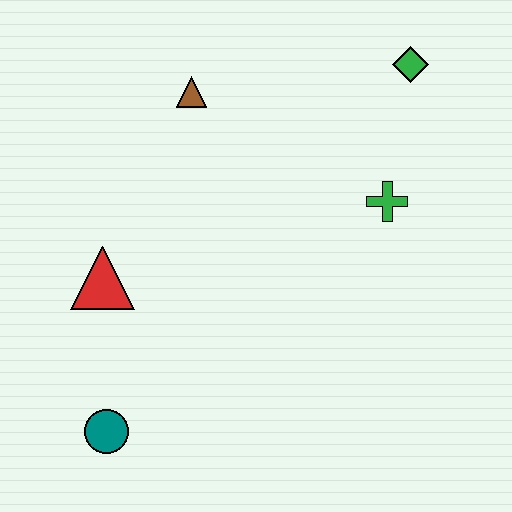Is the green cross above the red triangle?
Yes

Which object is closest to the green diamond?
The green cross is closest to the green diamond.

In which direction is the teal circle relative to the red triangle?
The teal circle is below the red triangle.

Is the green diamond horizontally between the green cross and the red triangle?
No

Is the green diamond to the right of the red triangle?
Yes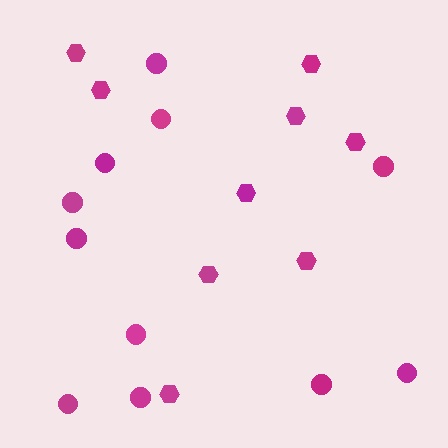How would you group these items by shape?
There are 2 groups: one group of hexagons (9) and one group of circles (11).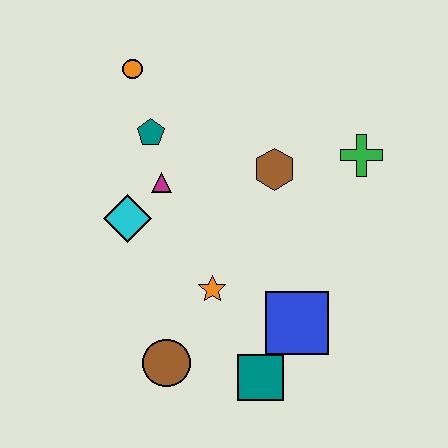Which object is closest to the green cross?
The brown hexagon is closest to the green cross.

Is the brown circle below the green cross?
Yes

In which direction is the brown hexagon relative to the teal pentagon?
The brown hexagon is to the right of the teal pentagon.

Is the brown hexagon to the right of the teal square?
Yes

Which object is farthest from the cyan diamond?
The green cross is farthest from the cyan diamond.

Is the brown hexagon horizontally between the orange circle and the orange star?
No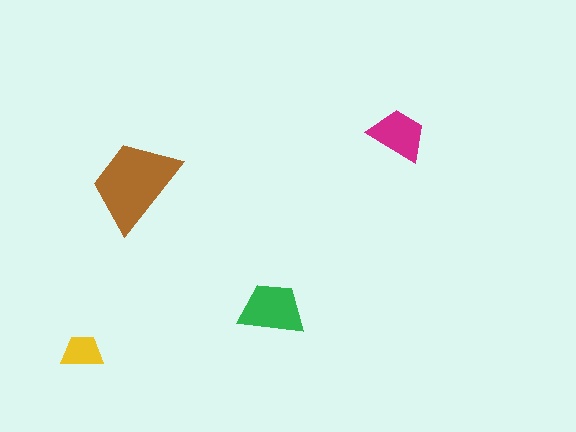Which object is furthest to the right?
The magenta trapezoid is rightmost.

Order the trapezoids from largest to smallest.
the brown one, the green one, the magenta one, the yellow one.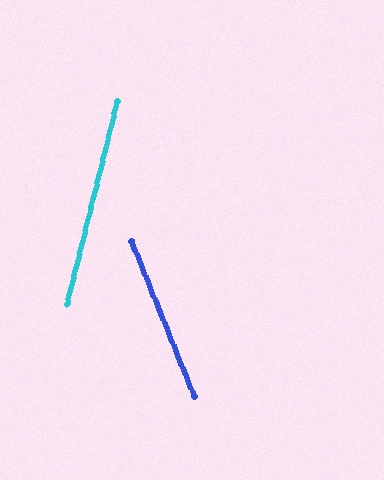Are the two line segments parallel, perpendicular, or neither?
Neither parallel nor perpendicular — they differ by about 36°.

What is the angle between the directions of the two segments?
Approximately 36 degrees.